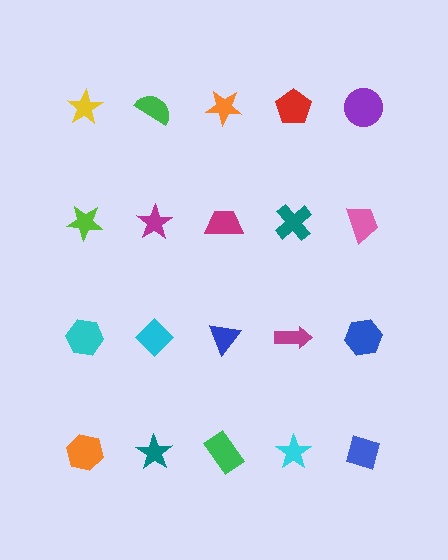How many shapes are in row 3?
5 shapes.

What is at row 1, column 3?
An orange star.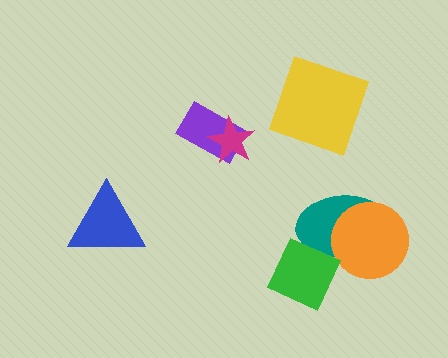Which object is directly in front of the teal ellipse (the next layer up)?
The orange circle is directly in front of the teal ellipse.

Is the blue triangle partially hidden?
No, no other shape covers it.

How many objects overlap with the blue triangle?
0 objects overlap with the blue triangle.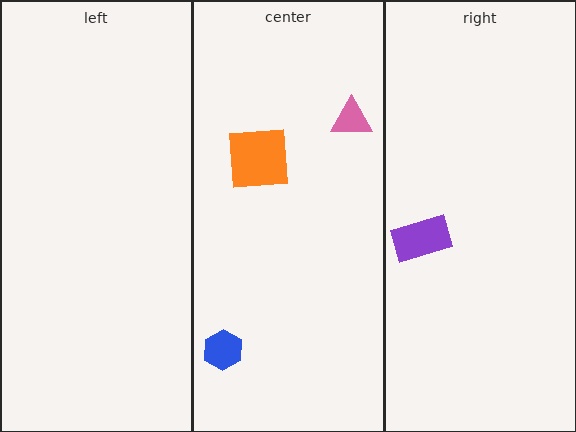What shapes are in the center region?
The blue hexagon, the orange square, the pink triangle.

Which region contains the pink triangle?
The center region.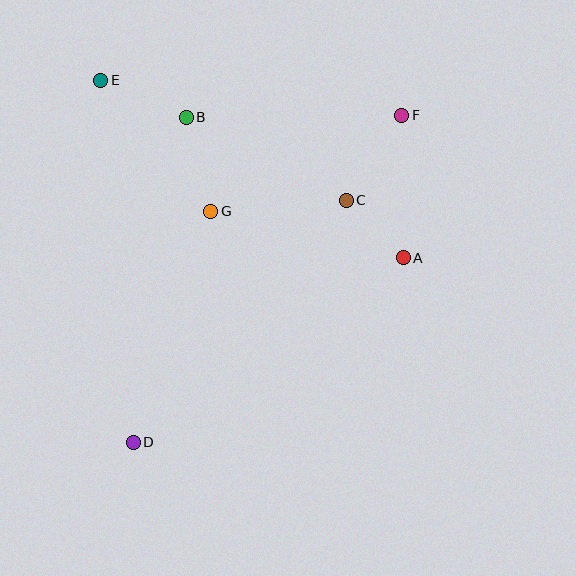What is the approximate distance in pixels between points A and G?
The distance between A and G is approximately 198 pixels.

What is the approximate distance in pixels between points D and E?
The distance between D and E is approximately 363 pixels.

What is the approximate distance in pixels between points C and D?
The distance between C and D is approximately 322 pixels.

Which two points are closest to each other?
Points A and C are closest to each other.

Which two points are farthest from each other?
Points D and F are farthest from each other.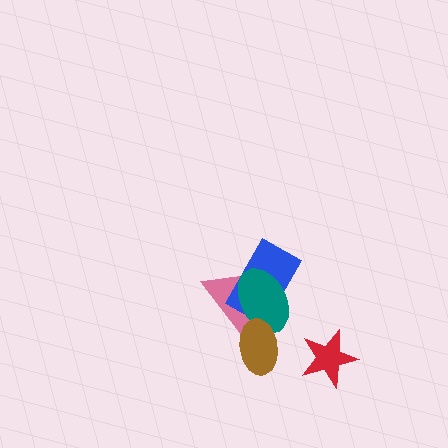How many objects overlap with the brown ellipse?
2 objects overlap with the brown ellipse.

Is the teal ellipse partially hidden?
Yes, it is partially covered by another shape.